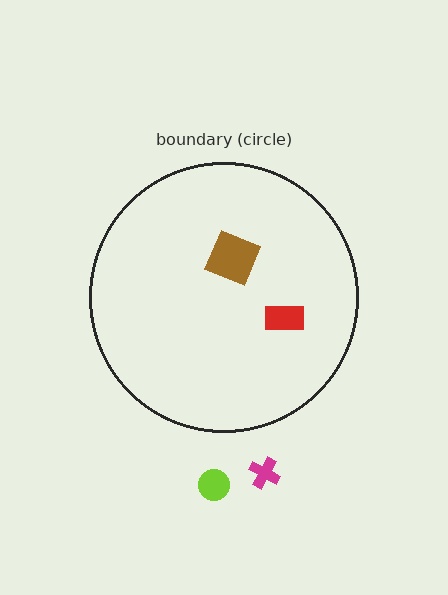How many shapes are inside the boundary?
2 inside, 2 outside.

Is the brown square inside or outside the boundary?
Inside.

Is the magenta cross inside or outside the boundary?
Outside.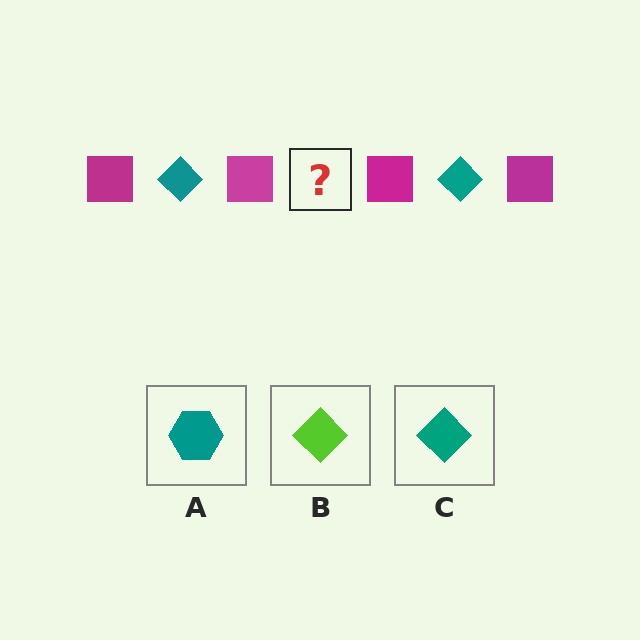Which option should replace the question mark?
Option C.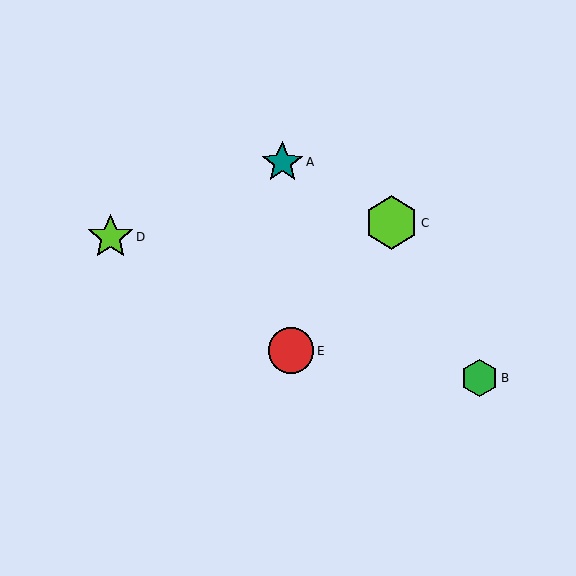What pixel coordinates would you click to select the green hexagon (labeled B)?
Click at (479, 378) to select the green hexagon B.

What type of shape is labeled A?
Shape A is a teal star.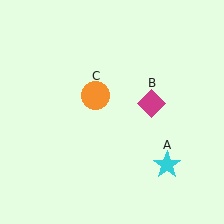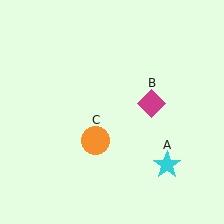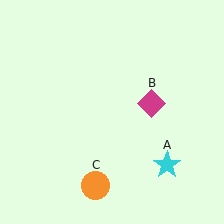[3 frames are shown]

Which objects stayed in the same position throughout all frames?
Cyan star (object A) and magenta diamond (object B) remained stationary.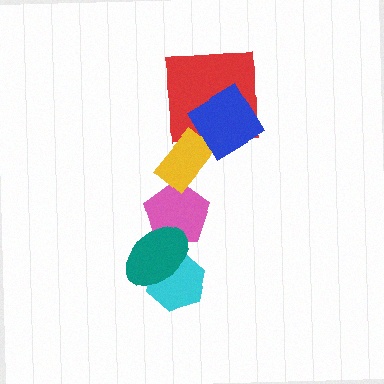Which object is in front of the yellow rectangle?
The blue diamond is in front of the yellow rectangle.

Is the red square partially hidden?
Yes, it is partially covered by another shape.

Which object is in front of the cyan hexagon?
The teal ellipse is in front of the cyan hexagon.